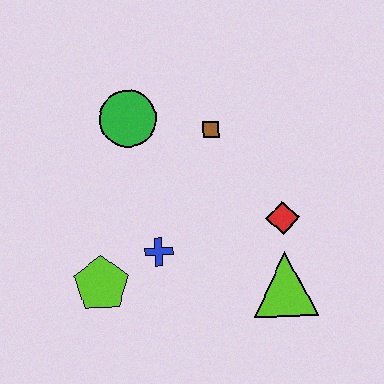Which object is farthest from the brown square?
The lime pentagon is farthest from the brown square.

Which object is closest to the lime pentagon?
The blue cross is closest to the lime pentagon.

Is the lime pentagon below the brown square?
Yes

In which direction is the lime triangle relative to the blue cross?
The lime triangle is to the right of the blue cross.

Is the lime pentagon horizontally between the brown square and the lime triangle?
No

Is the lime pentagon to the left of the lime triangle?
Yes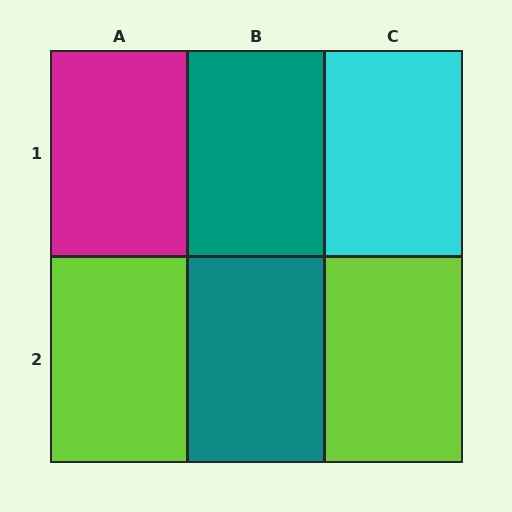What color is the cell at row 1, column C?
Cyan.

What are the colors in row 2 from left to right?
Lime, teal, lime.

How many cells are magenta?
1 cell is magenta.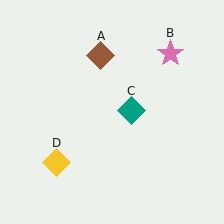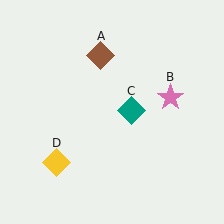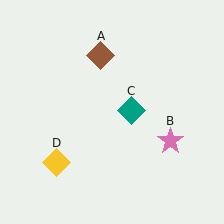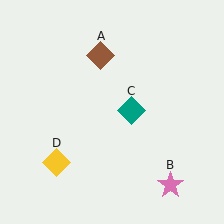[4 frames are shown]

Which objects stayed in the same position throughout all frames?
Brown diamond (object A) and teal diamond (object C) and yellow diamond (object D) remained stationary.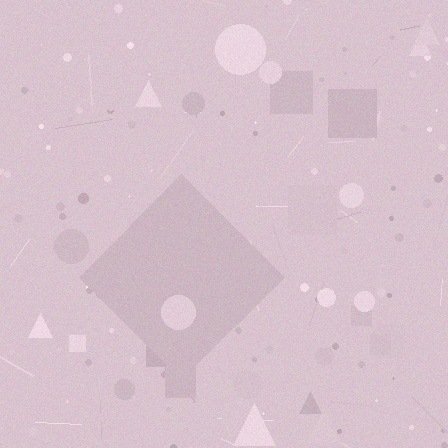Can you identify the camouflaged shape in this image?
The camouflaged shape is a diamond.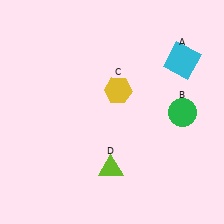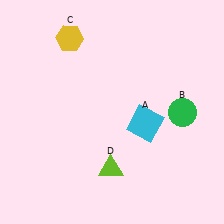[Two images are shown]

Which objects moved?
The objects that moved are: the cyan square (A), the yellow hexagon (C).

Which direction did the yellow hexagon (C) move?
The yellow hexagon (C) moved up.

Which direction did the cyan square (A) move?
The cyan square (A) moved down.